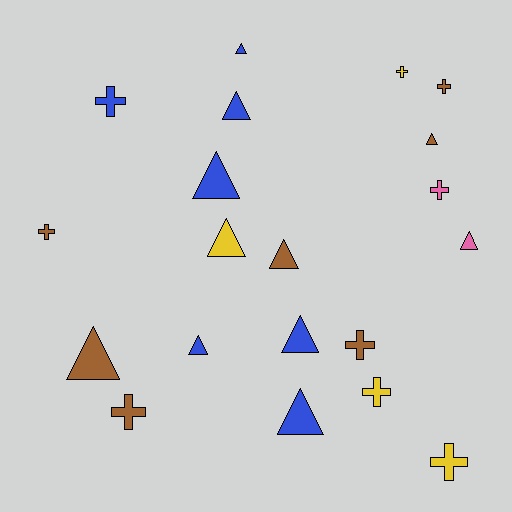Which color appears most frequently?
Brown, with 7 objects.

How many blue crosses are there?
There is 1 blue cross.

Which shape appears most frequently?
Triangle, with 11 objects.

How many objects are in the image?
There are 20 objects.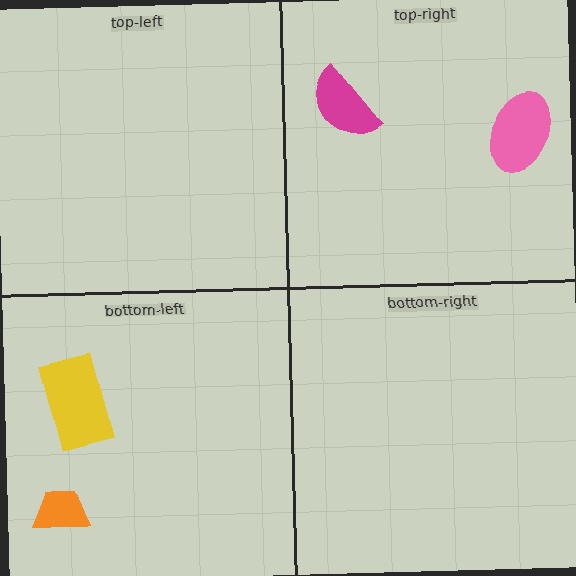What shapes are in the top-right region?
The pink ellipse, the magenta semicircle.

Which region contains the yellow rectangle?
The bottom-left region.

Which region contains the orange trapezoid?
The bottom-left region.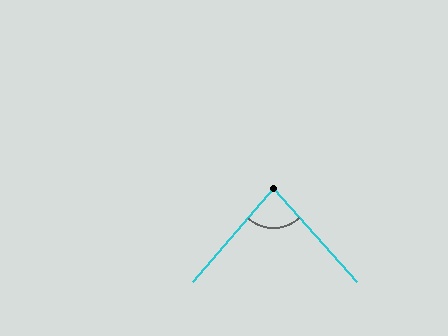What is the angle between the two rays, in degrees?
Approximately 83 degrees.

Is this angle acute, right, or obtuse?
It is acute.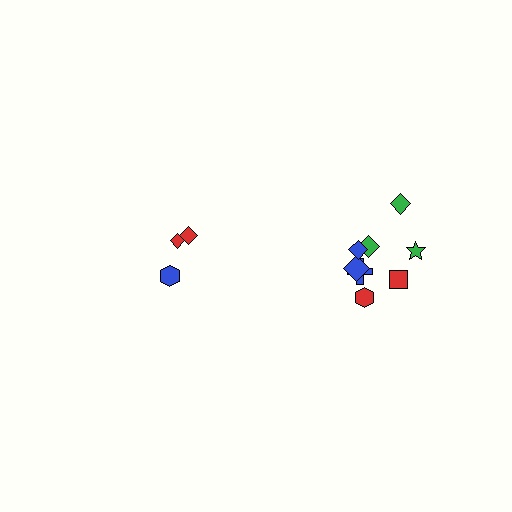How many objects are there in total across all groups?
There are 11 objects.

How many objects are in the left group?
There are 3 objects.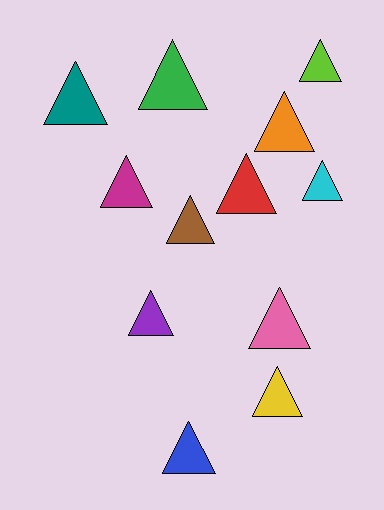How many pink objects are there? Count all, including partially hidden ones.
There is 1 pink object.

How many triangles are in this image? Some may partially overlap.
There are 12 triangles.